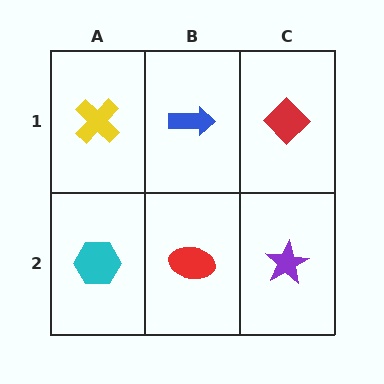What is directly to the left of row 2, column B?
A cyan hexagon.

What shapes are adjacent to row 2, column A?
A yellow cross (row 1, column A), a red ellipse (row 2, column B).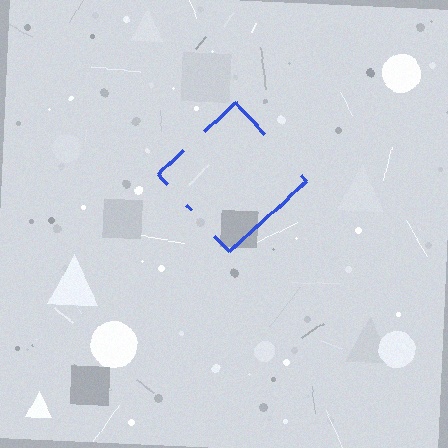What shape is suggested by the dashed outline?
The dashed outline suggests a diamond.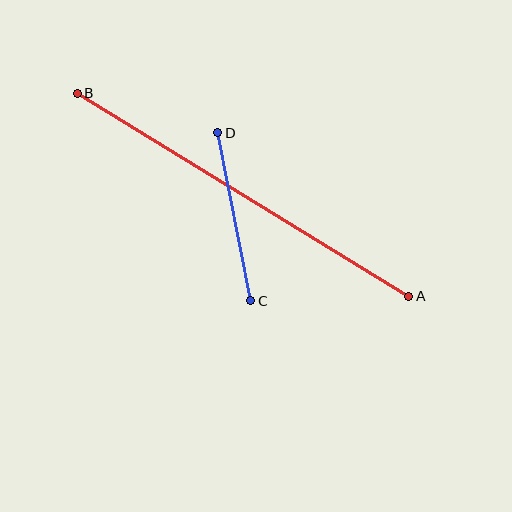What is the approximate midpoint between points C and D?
The midpoint is at approximately (234, 217) pixels.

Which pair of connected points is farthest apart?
Points A and B are farthest apart.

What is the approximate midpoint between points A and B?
The midpoint is at approximately (243, 195) pixels.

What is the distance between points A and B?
The distance is approximately 389 pixels.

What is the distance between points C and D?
The distance is approximately 171 pixels.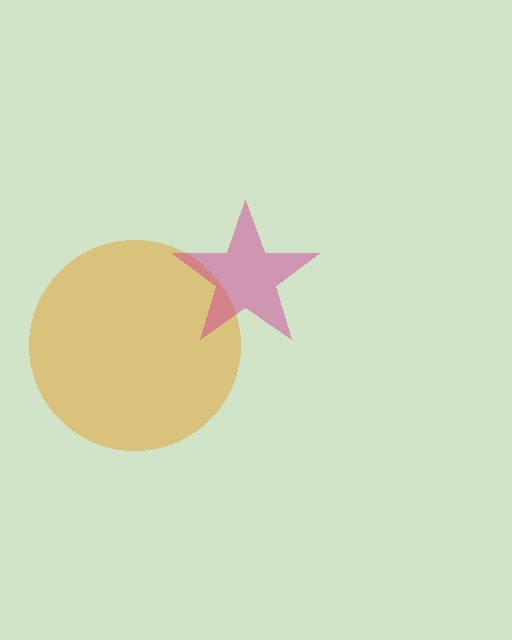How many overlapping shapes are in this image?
There are 2 overlapping shapes in the image.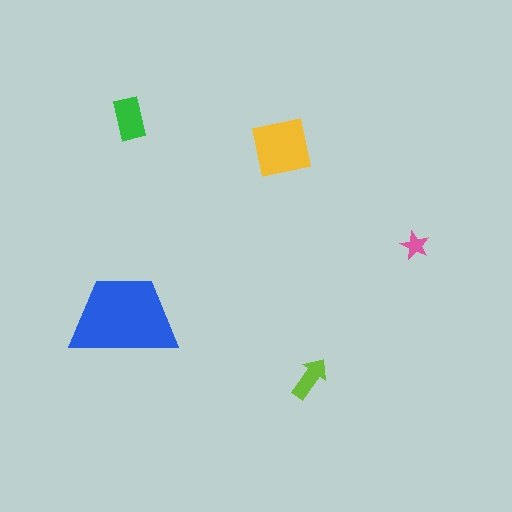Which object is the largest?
The blue trapezoid.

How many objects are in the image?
There are 5 objects in the image.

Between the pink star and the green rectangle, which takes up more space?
The green rectangle.